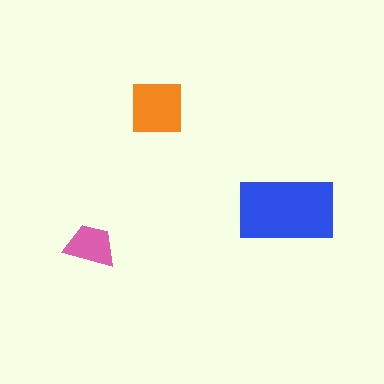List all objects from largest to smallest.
The blue rectangle, the orange square, the pink trapezoid.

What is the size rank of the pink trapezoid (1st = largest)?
3rd.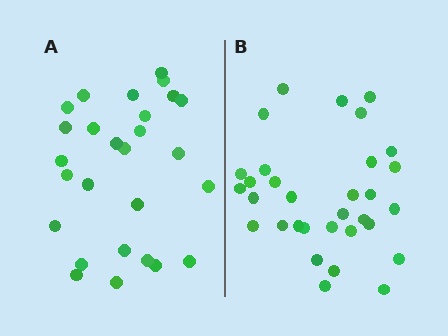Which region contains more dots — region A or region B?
Region B (the right region) has more dots.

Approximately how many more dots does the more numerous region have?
Region B has about 5 more dots than region A.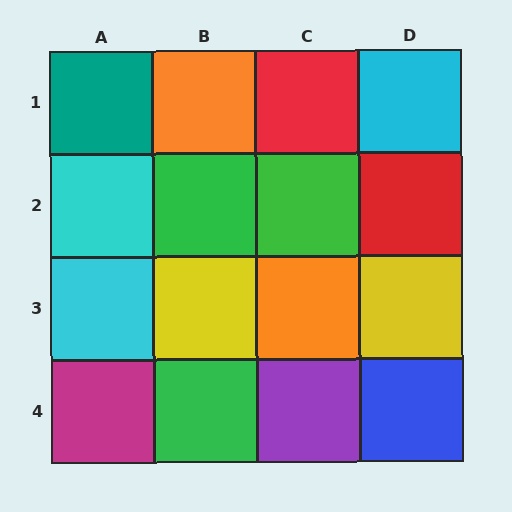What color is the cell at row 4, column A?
Magenta.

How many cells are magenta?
1 cell is magenta.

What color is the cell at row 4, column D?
Blue.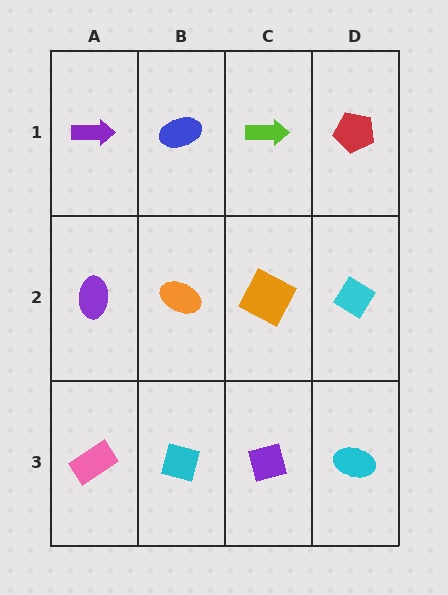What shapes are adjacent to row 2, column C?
A lime arrow (row 1, column C), a purple square (row 3, column C), an orange ellipse (row 2, column B), a cyan diamond (row 2, column D).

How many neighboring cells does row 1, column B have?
3.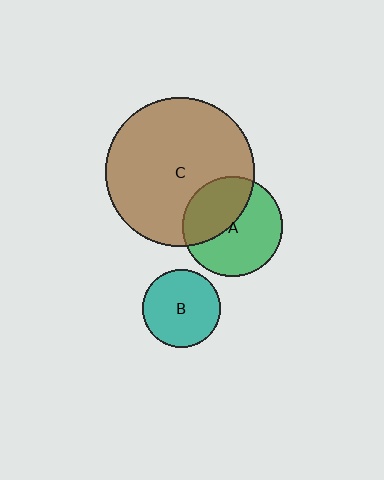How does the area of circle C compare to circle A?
Approximately 2.2 times.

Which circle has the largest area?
Circle C (brown).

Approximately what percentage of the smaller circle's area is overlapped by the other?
Approximately 40%.